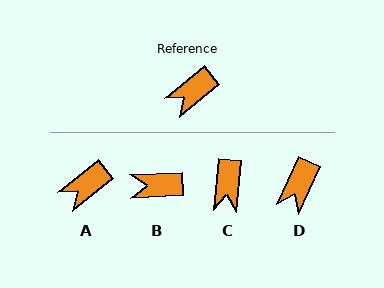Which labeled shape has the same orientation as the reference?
A.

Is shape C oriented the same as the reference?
No, it is off by about 45 degrees.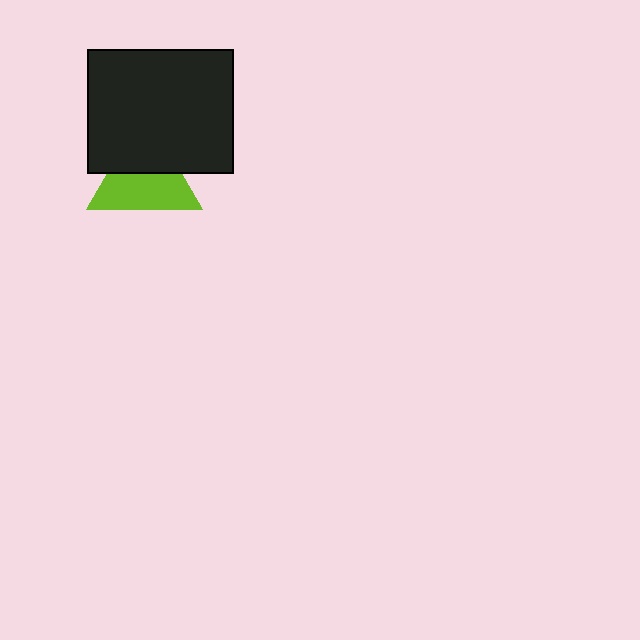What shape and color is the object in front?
The object in front is a black rectangle.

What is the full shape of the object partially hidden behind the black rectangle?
The partially hidden object is a lime triangle.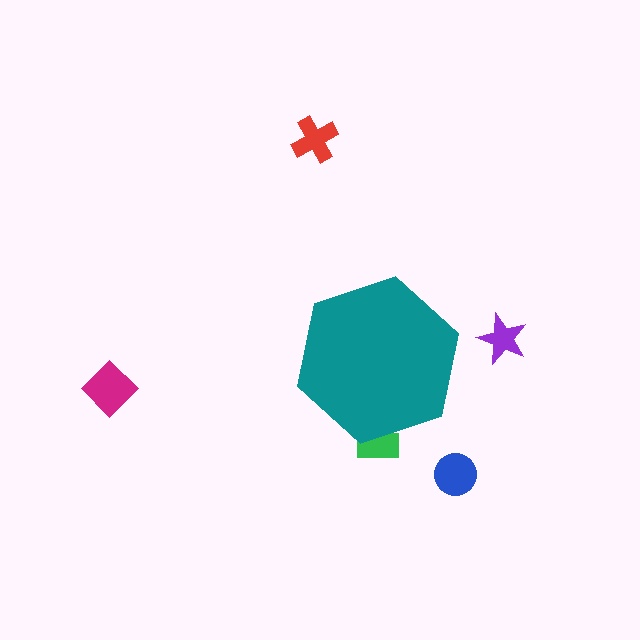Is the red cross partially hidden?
No, the red cross is fully visible.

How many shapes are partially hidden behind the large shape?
1 shape is partially hidden.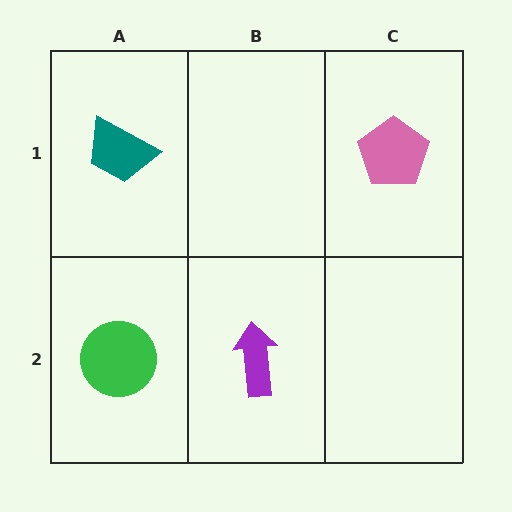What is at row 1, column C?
A pink pentagon.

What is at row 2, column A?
A green circle.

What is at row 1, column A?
A teal trapezoid.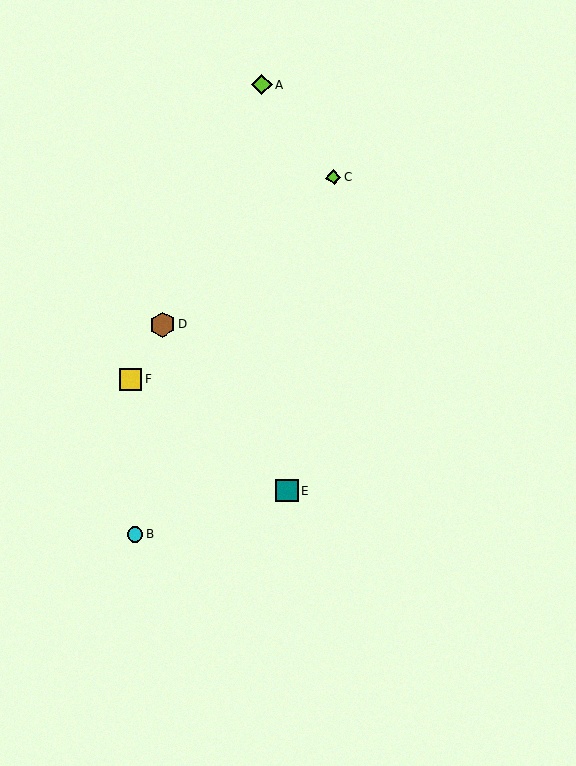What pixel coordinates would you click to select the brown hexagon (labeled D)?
Click at (163, 325) to select the brown hexagon D.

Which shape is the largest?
The brown hexagon (labeled D) is the largest.